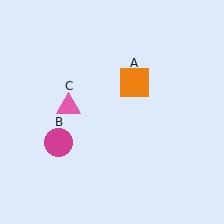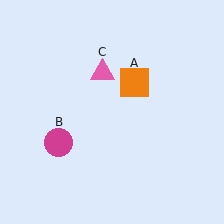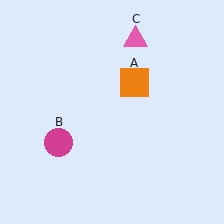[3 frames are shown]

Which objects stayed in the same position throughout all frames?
Orange square (object A) and magenta circle (object B) remained stationary.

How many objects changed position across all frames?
1 object changed position: pink triangle (object C).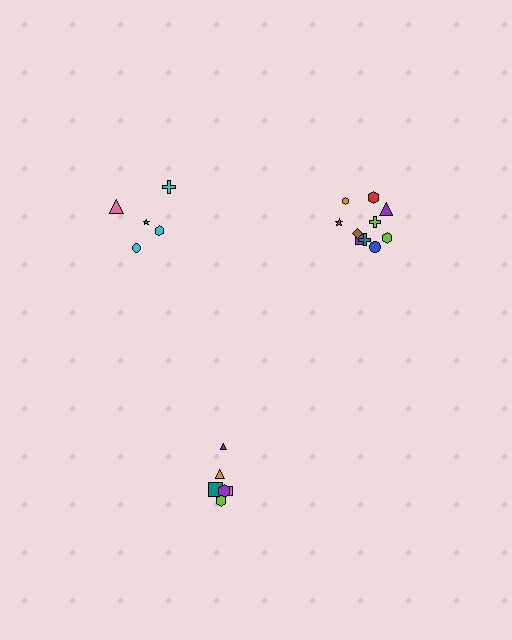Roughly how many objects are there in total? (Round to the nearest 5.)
Roughly 20 objects in total.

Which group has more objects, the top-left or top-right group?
The top-right group.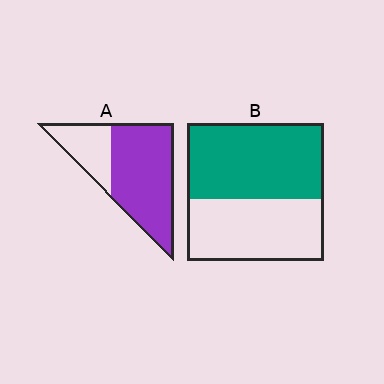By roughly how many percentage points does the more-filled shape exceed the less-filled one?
By roughly 15 percentage points (A over B).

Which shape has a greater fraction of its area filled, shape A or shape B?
Shape A.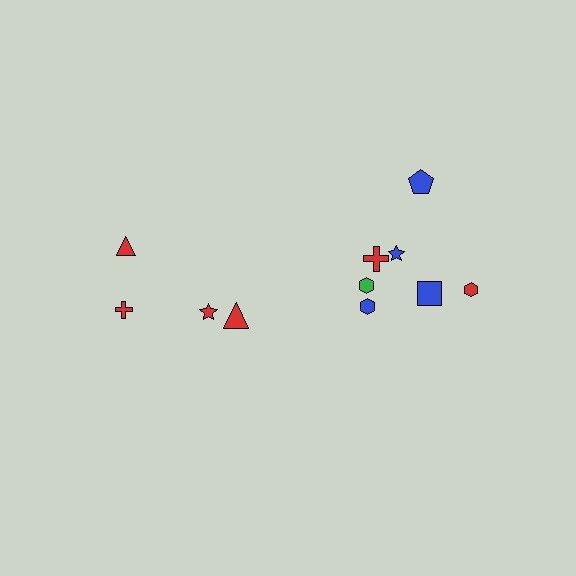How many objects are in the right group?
There are 7 objects.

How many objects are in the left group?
There are 4 objects.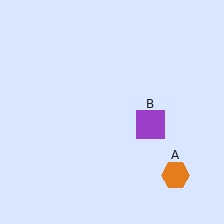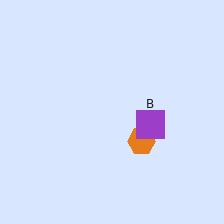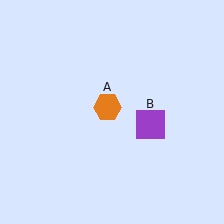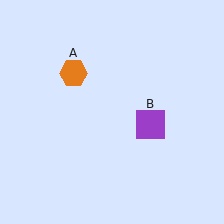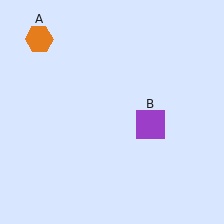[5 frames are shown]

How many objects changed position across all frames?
1 object changed position: orange hexagon (object A).